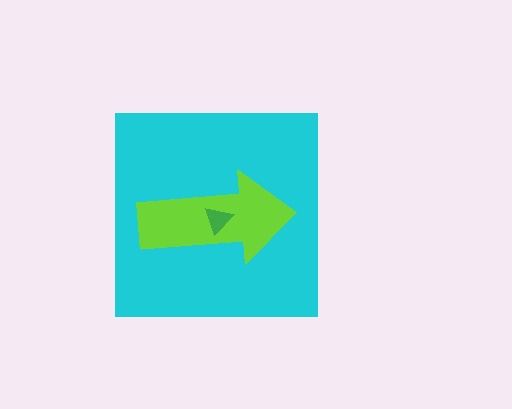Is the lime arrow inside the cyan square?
Yes.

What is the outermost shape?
The cyan square.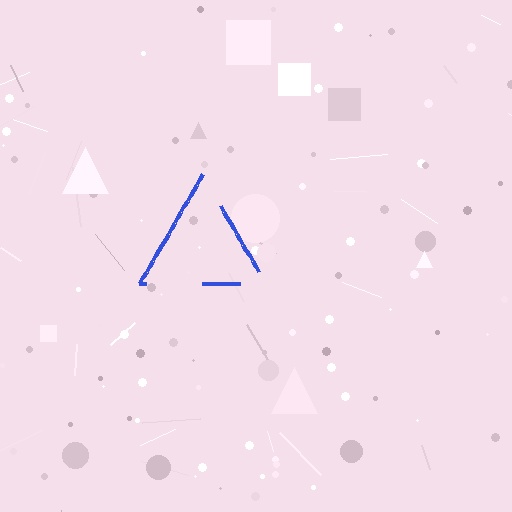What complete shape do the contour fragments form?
The contour fragments form a triangle.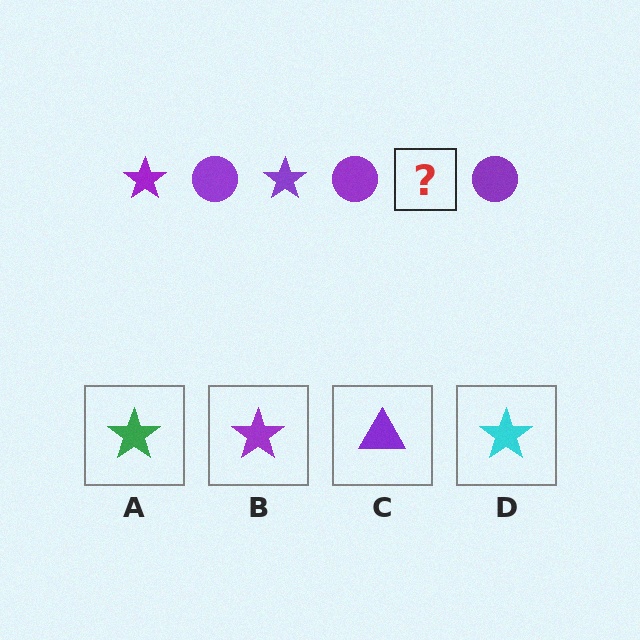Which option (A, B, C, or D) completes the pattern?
B.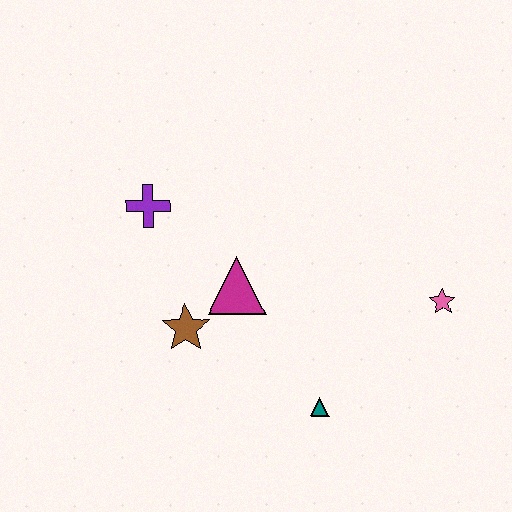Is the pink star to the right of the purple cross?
Yes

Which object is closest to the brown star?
The magenta triangle is closest to the brown star.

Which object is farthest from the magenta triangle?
The pink star is farthest from the magenta triangle.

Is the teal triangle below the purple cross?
Yes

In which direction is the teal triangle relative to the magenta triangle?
The teal triangle is below the magenta triangle.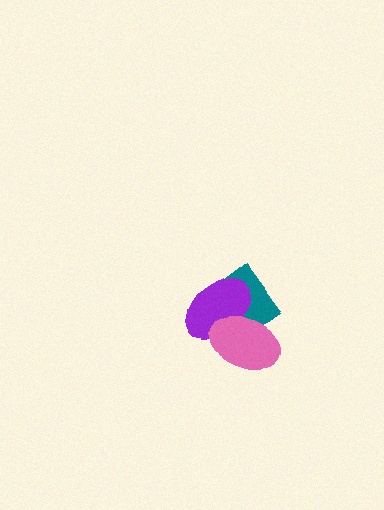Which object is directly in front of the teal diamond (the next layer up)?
The purple ellipse is directly in front of the teal diamond.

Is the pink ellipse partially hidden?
No, no other shape covers it.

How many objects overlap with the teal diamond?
2 objects overlap with the teal diamond.